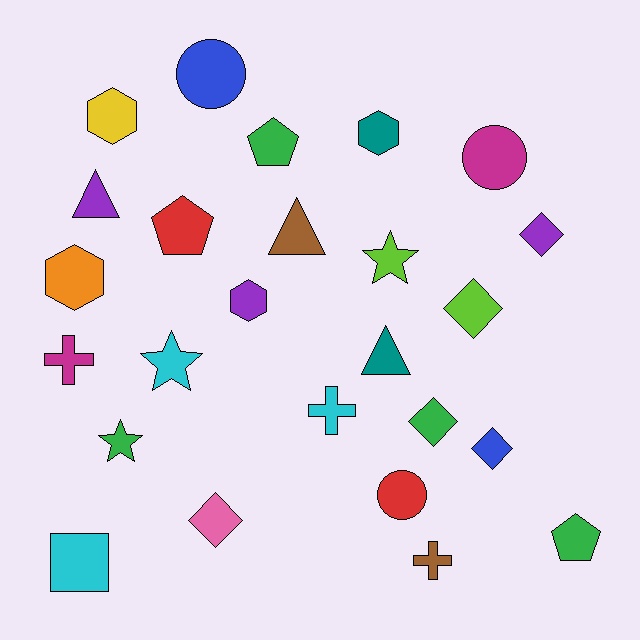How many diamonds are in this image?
There are 5 diamonds.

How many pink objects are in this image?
There is 1 pink object.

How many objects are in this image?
There are 25 objects.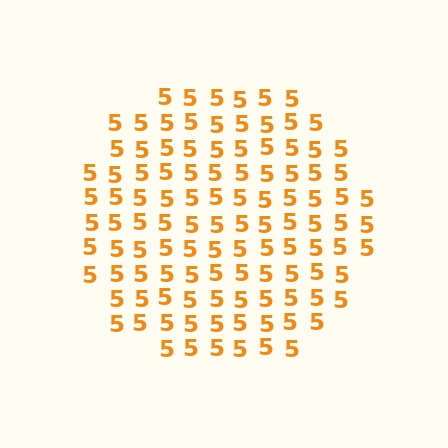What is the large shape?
The large shape is a circle.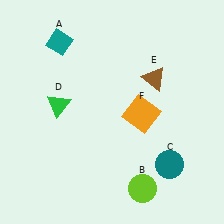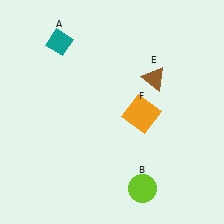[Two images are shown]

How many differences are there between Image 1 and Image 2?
There are 2 differences between the two images.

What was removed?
The green triangle (D), the teal circle (C) were removed in Image 2.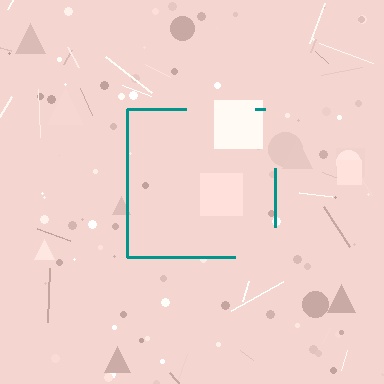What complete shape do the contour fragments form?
The contour fragments form a square.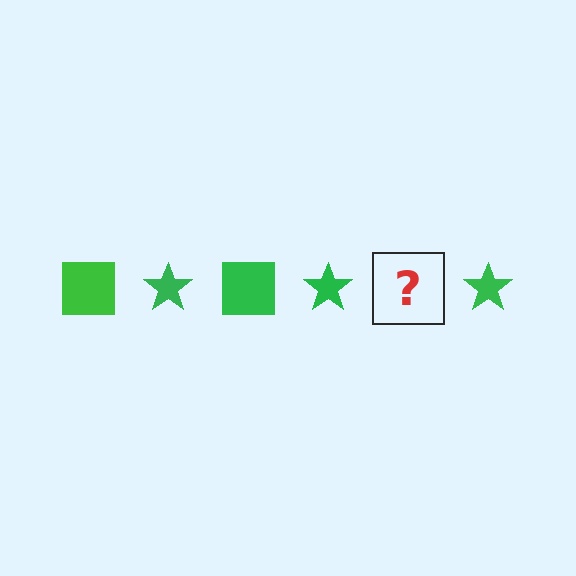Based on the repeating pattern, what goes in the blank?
The blank should be a green square.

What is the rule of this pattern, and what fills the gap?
The rule is that the pattern cycles through square, star shapes in green. The gap should be filled with a green square.